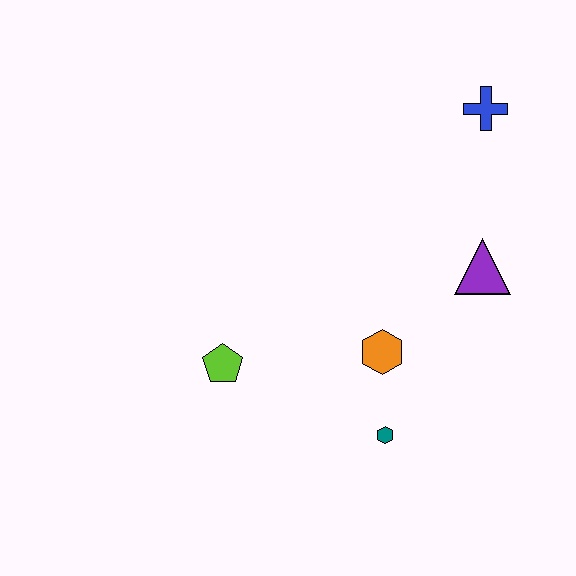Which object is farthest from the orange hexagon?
The blue cross is farthest from the orange hexagon.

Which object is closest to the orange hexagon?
The teal hexagon is closest to the orange hexagon.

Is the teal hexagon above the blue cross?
No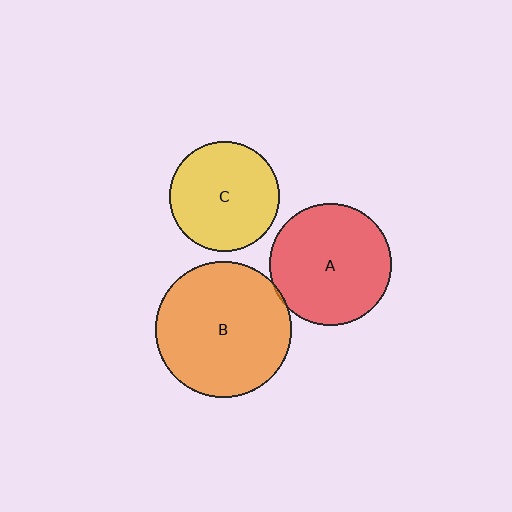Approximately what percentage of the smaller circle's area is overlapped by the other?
Approximately 5%.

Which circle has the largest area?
Circle B (orange).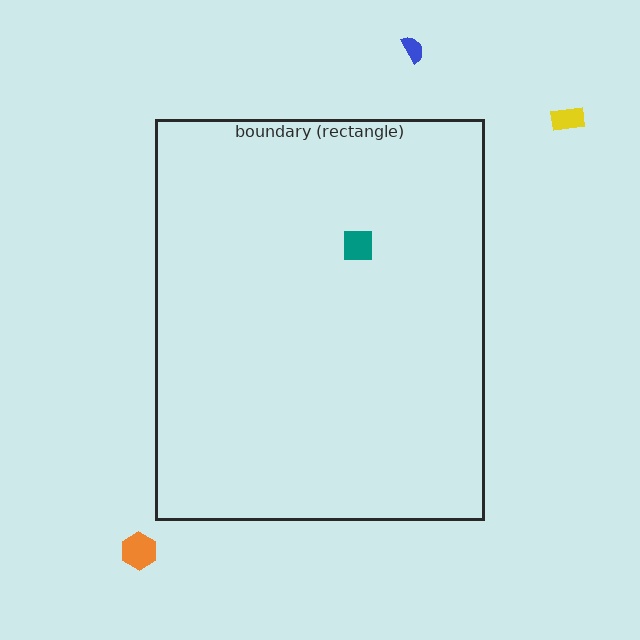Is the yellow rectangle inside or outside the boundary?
Outside.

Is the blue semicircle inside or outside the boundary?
Outside.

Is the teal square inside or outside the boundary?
Inside.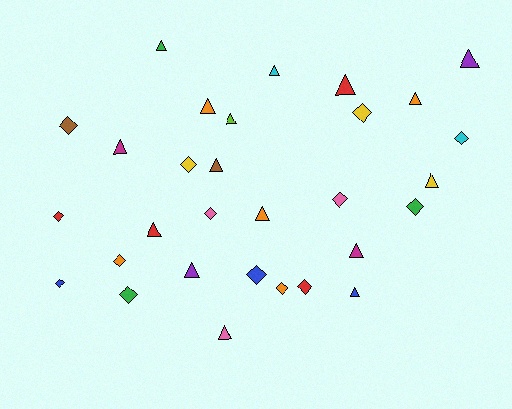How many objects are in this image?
There are 30 objects.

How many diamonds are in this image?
There are 14 diamonds.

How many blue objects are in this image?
There are 3 blue objects.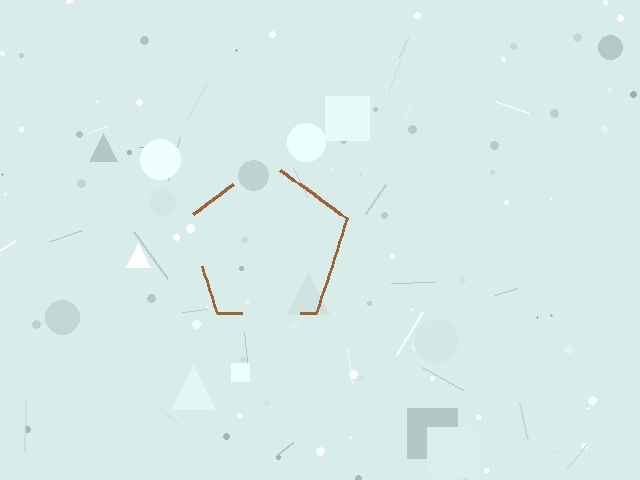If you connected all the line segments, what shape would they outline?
They would outline a pentagon.